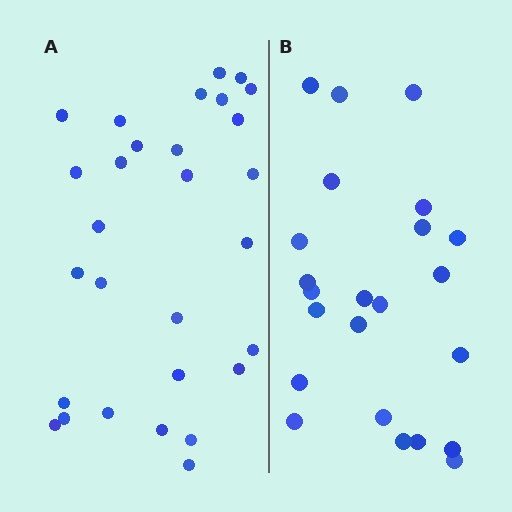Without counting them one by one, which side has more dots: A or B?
Region A (the left region) has more dots.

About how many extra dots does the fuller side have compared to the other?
Region A has about 6 more dots than region B.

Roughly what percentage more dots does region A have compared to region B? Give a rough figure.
About 25% more.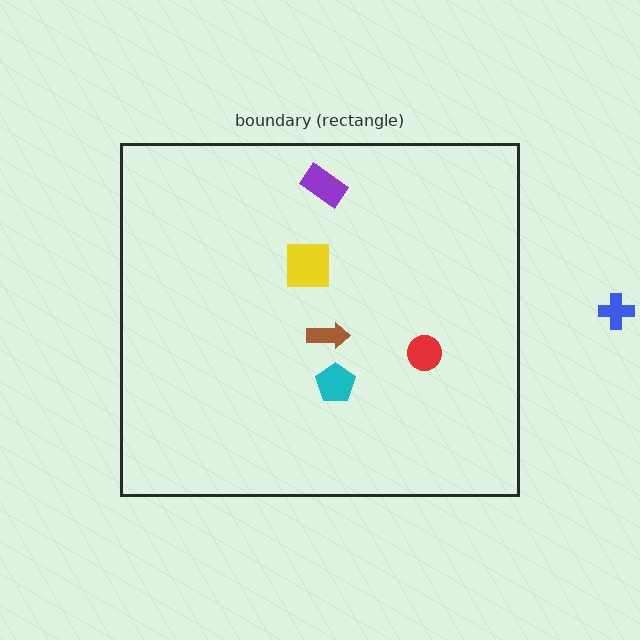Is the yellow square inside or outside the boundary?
Inside.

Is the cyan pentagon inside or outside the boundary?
Inside.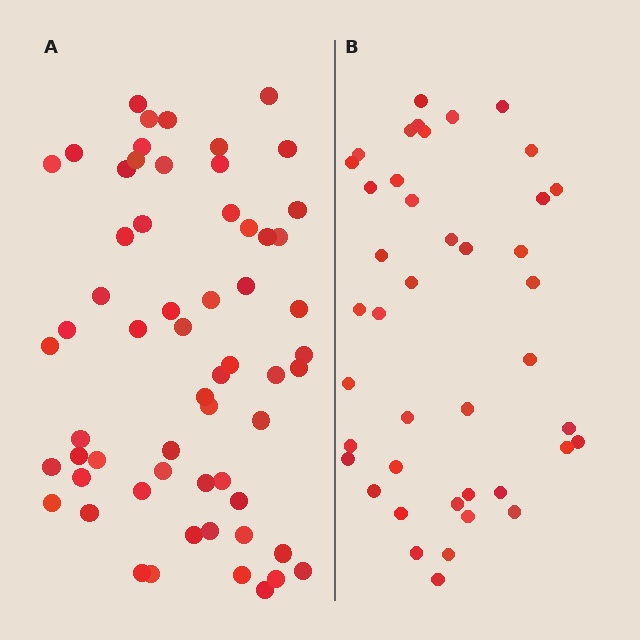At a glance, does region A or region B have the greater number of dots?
Region A (the left region) has more dots.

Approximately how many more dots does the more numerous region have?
Region A has approximately 20 more dots than region B.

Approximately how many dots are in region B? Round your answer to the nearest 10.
About 40 dots. (The exact count is 42, which rounds to 40.)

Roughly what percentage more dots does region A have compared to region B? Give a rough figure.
About 45% more.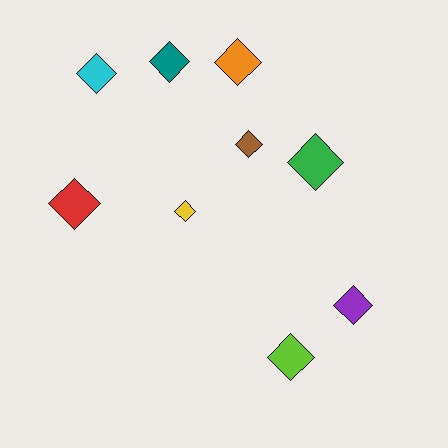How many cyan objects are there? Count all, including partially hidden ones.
There is 1 cyan object.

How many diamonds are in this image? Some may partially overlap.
There are 9 diamonds.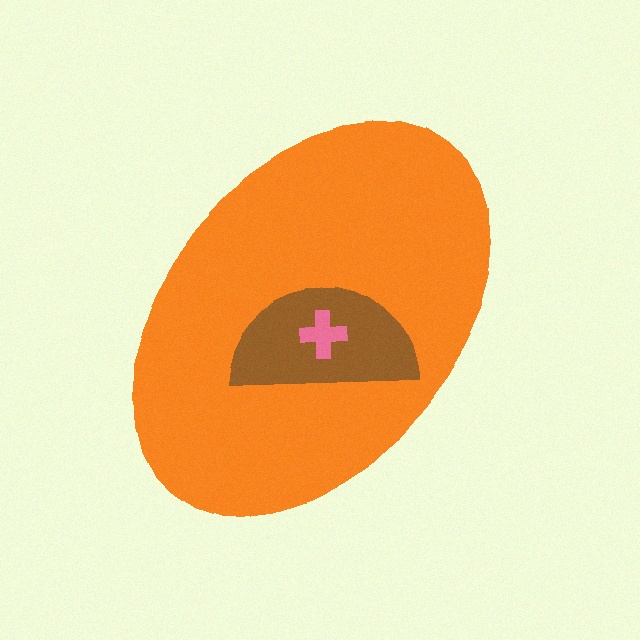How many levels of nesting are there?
3.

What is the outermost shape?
The orange ellipse.